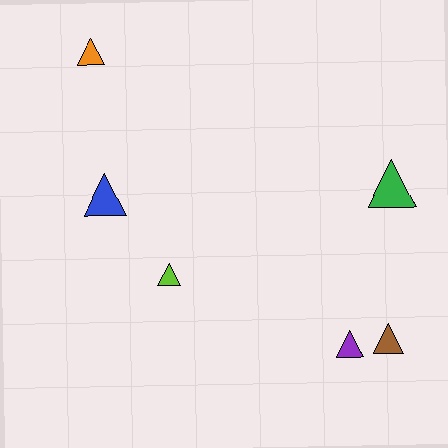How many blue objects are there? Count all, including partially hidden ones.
There is 1 blue object.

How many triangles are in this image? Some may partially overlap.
There are 6 triangles.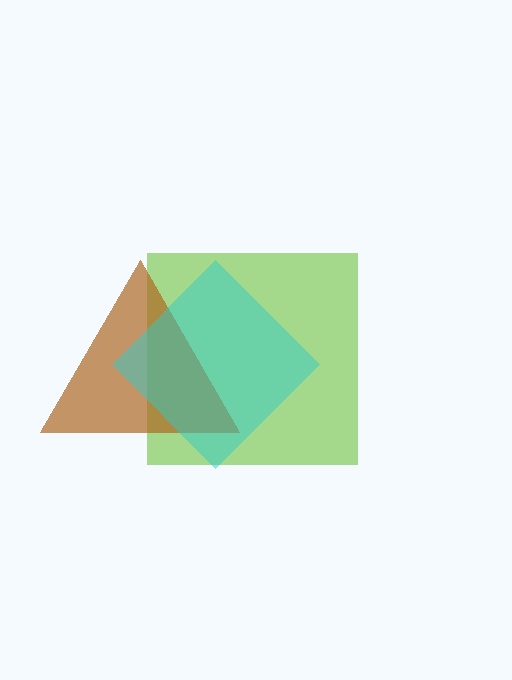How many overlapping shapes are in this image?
There are 3 overlapping shapes in the image.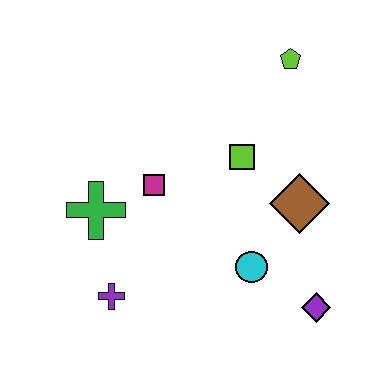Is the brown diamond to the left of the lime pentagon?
No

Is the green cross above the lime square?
No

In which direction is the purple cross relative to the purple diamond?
The purple cross is to the left of the purple diamond.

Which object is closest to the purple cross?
The green cross is closest to the purple cross.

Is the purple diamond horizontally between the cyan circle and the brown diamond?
No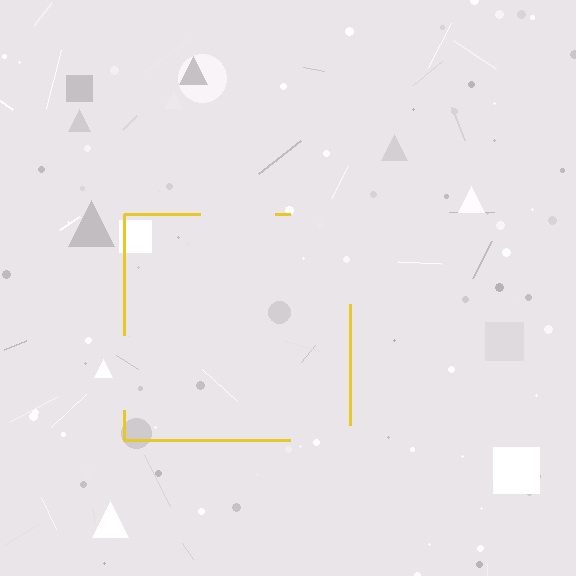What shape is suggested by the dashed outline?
The dashed outline suggests a square.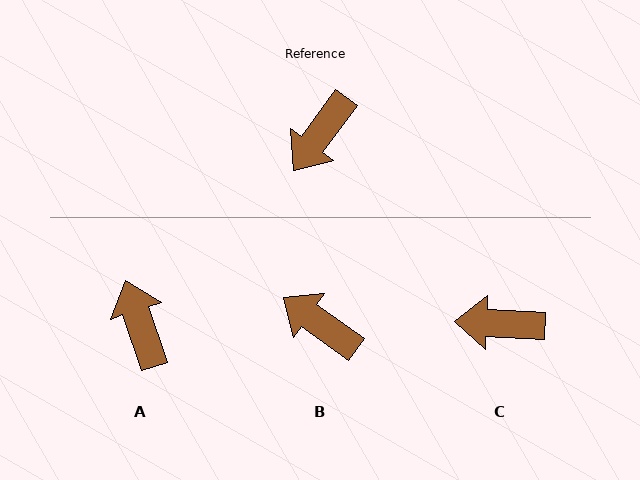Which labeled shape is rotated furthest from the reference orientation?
A, about 126 degrees away.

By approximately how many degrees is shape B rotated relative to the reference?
Approximately 89 degrees clockwise.